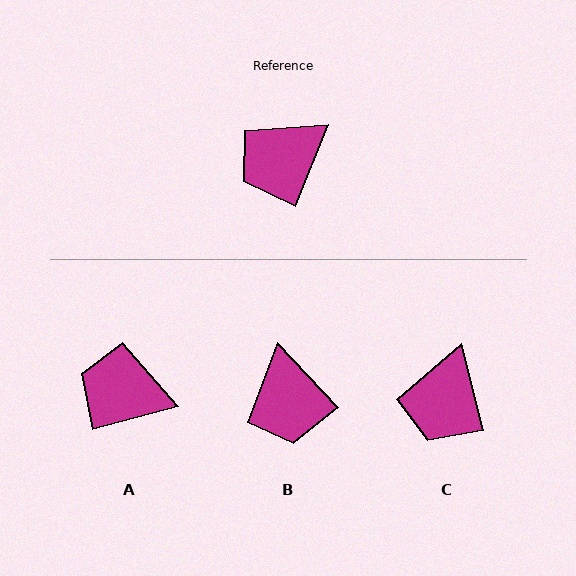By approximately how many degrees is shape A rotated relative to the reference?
Approximately 53 degrees clockwise.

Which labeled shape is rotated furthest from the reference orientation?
B, about 66 degrees away.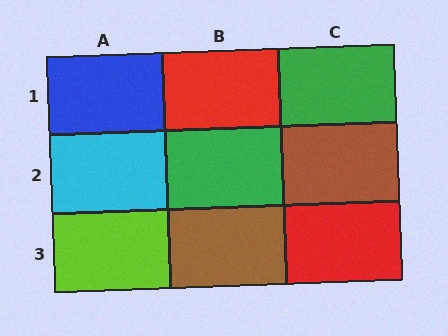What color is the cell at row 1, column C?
Green.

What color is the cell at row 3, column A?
Lime.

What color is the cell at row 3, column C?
Red.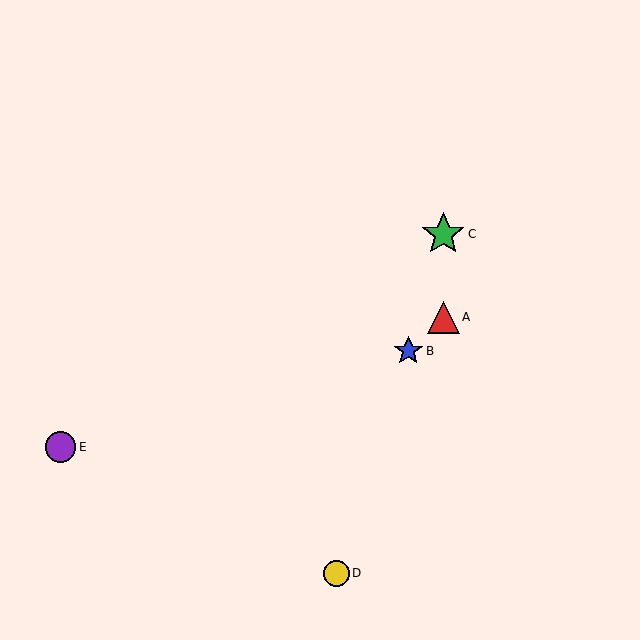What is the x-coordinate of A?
Object A is at x≈443.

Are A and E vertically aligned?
No, A is at x≈443 and E is at x≈61.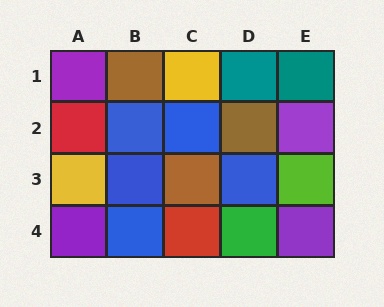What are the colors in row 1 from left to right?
Purple, brown, yellow, teal, teal.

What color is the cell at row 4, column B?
Blue.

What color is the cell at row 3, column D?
Blue.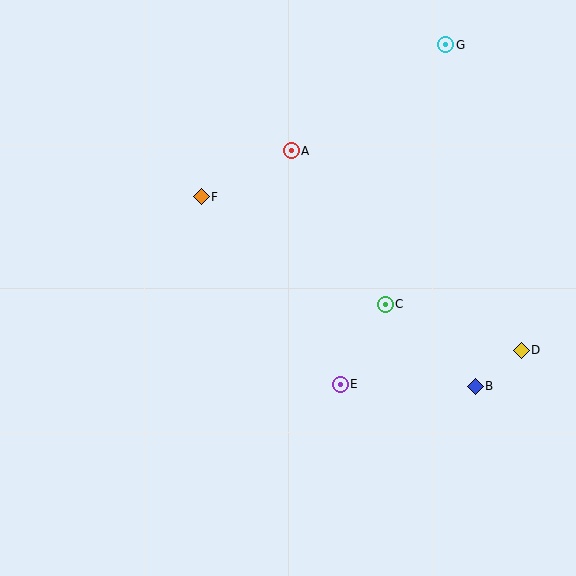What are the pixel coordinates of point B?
Point B is at (475, 386).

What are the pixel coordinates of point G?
Point G is at (446, 45).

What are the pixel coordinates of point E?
Point E is at (340, 384).